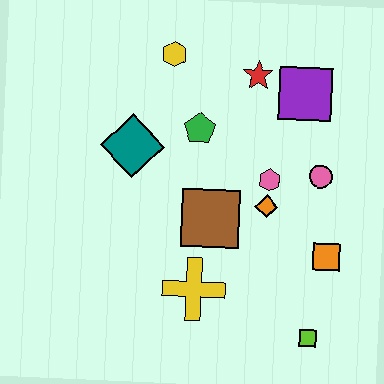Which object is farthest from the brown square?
The yellow hexagon is farthest from the brown square.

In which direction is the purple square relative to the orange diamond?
The purple square is above the orange diamond.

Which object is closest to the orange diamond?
The pink hexagon is closest to the orange diamond.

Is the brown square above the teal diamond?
No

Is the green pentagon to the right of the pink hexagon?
No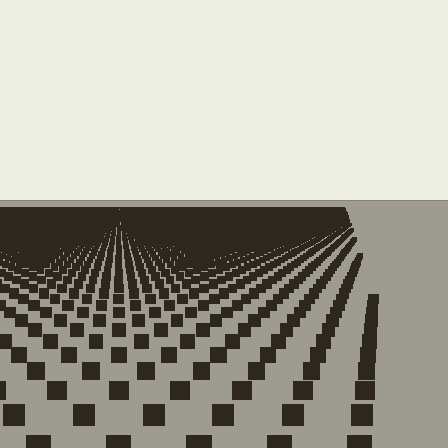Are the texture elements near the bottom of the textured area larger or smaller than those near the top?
Larger. Near the bottom, elements are closer to the viewer and appear at a bigger on-screen size.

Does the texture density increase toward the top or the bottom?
Density increases toward the top.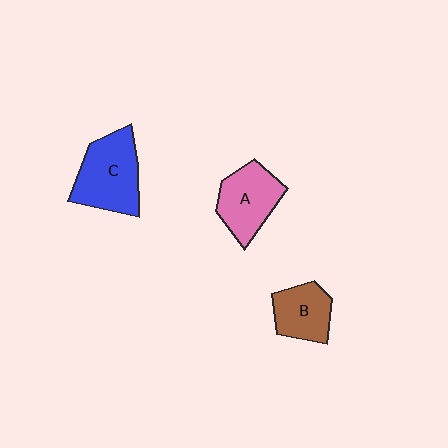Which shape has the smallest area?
Shape B (brown).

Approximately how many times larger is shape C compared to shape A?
Approximately 1.2 times.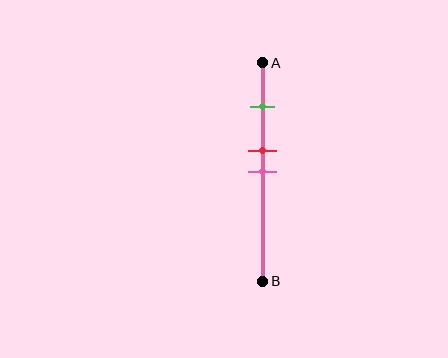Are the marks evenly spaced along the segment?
No, the marks are not evenly spaced.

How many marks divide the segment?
There are 3 marks dividing the segment.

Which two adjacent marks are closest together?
The red and pink marks are the closest adjacent pair.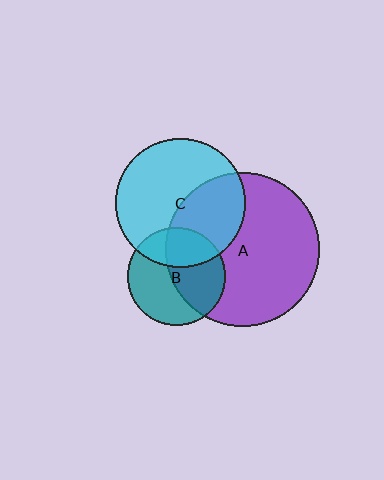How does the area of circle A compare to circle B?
Approximately 2.4 times.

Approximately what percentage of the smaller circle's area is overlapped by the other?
Approximately 30%.